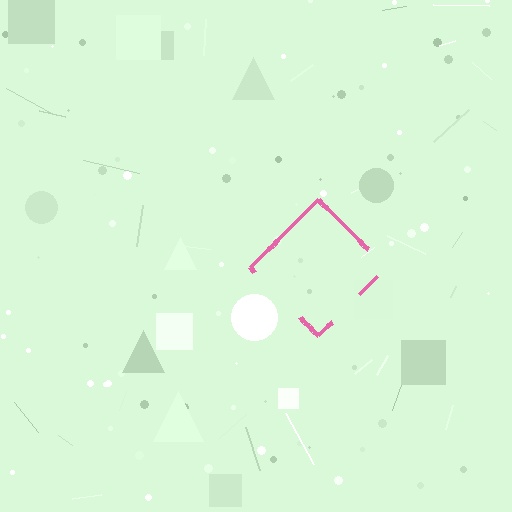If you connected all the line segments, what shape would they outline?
They would outline a diamond.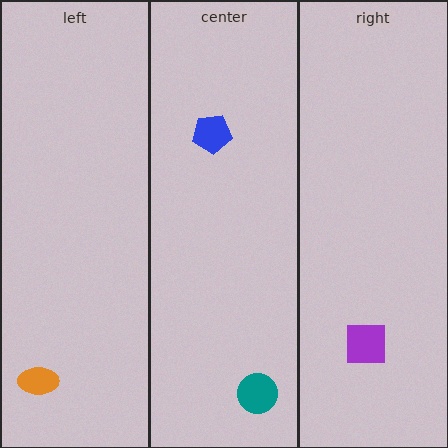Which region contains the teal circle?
The center region.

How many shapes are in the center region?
2.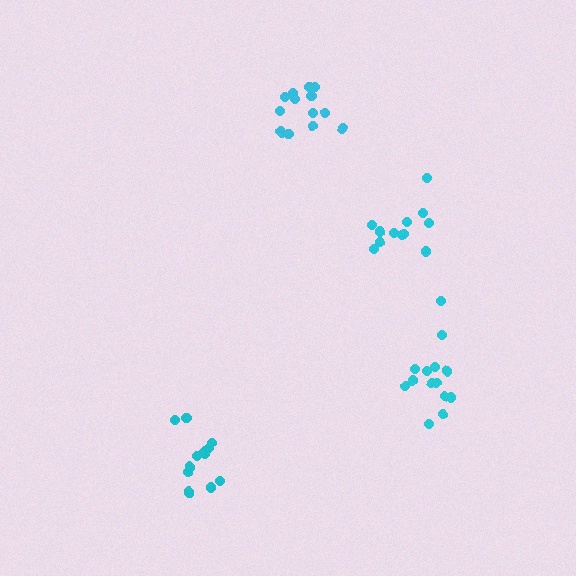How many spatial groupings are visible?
There are 4 spatial groupings.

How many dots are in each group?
Group 1: 14 dots, Group 2: 13 dots, Group 3: 13 dots, Group 4: 13 dots (53 total).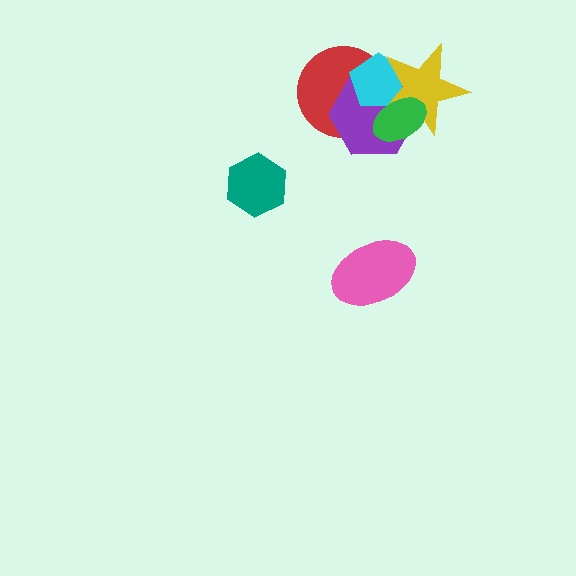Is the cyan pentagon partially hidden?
Yes, it is partially covered by another shape.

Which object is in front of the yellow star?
The green ellipse is in front of the yellow star.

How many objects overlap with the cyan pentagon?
4 objects overlap with the cyan pentagon.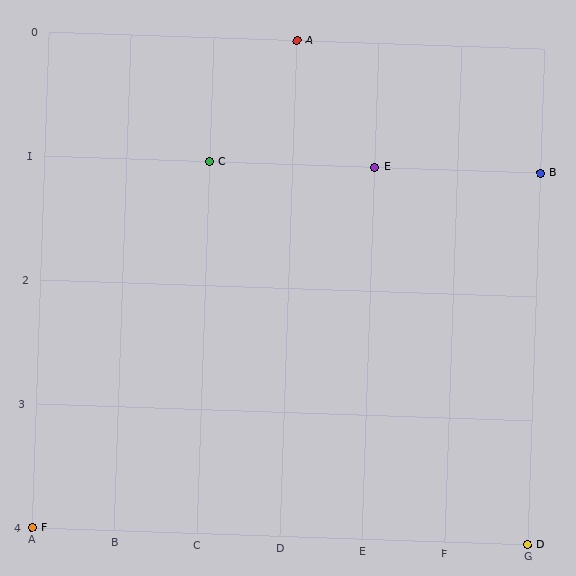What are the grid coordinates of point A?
Point A is at grid coordinates (D, 0).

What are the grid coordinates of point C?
Point C is at grid coordinates (C, 1).